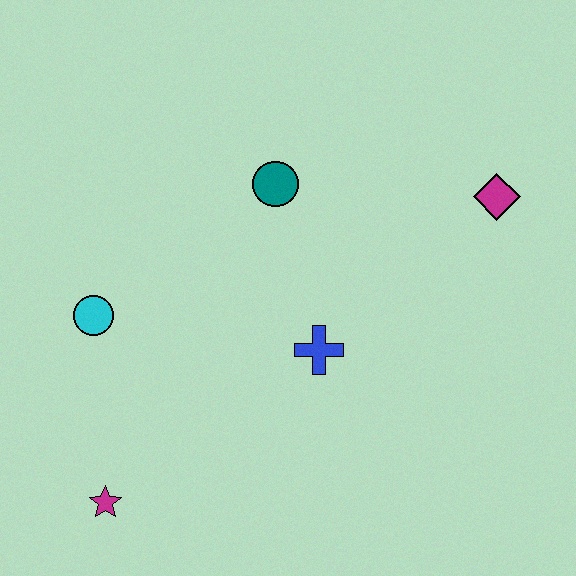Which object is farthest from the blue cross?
The magenta star is farthest from the blue cross.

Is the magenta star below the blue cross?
Yes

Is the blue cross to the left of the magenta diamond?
Yes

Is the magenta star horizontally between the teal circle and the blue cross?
No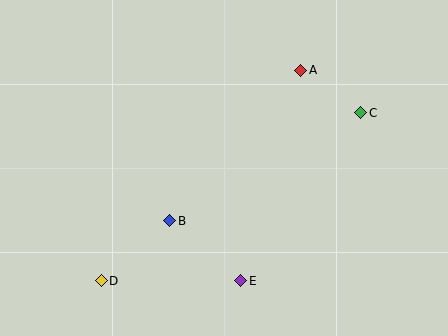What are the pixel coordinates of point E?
Point E is at (241, 281).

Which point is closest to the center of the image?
Point B at (170, 221) is closest to the center.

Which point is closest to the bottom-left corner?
Point D is closest to the bottom-left corner.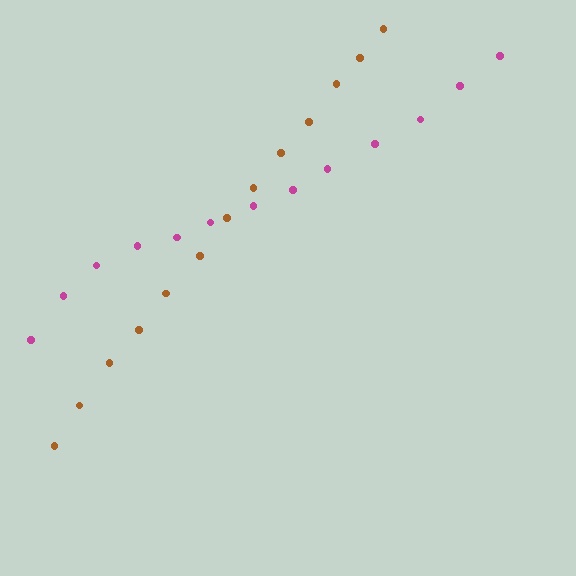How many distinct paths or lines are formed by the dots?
There are 2 distinct paths.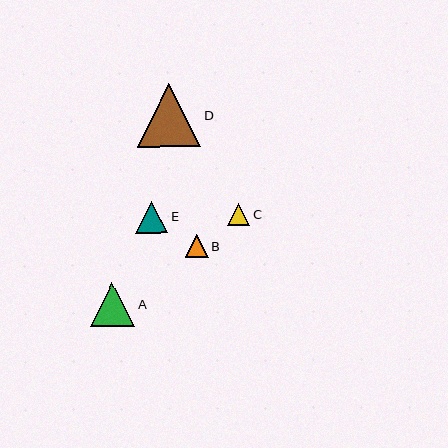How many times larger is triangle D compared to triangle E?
Triangle D is approximately 2.0 times the size of triangle E.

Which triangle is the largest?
Triangle D is the largest with a size of approximately 63 pixels.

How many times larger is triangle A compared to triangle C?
Triangle A is approximately 2.0 times the size of triangle C.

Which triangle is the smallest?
Triangle C is the smallest with a size of approximately 22 pixels.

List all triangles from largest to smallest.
From largest to smallest: D, A, E, B, C.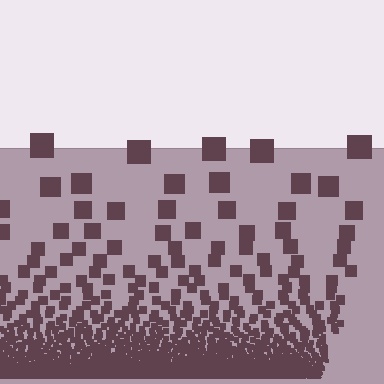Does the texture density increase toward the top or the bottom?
Density increases toward the bottom.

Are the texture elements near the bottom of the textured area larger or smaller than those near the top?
Smaller. The gradient is inverted — elements near the bottom are smaller and denser.